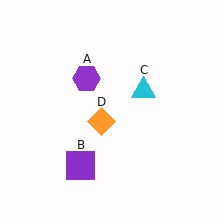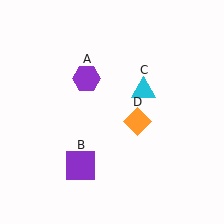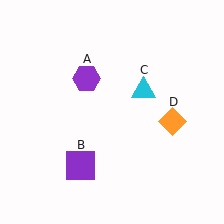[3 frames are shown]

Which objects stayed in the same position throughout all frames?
Purple hexagon (object A) and purple square (object B) and cyan triangle (object C) remained stationary.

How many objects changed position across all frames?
1 object changed position: orange diamond (object D).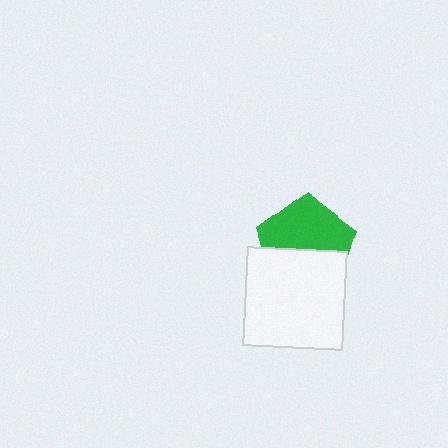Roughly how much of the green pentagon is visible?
About half of it is visible (roughly 56%).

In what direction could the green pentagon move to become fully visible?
The green pentagon could move up. That would shift it out from behind the white square entirely.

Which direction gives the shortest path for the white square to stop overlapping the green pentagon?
Moving down gives the shortest separation.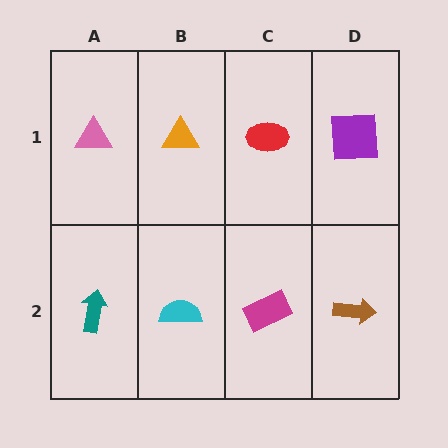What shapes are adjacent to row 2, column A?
A pink triangle (row 1, column A), a cyan semicircle (row 2, column B).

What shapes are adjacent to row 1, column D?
A brown arrow (row 2, column D), a red ellipse (row 1, column C).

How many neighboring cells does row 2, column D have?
2.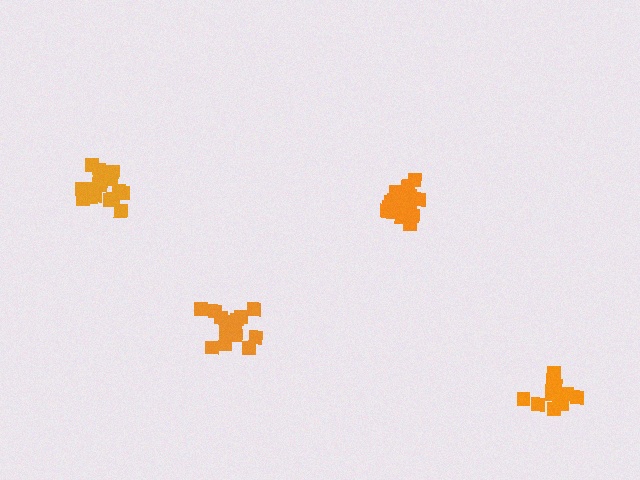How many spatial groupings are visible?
There are 4 spatial groupings.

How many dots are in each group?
Group 1: 14 dots, Group 2: 18 dots, Group 3: 14 dots, Group 4: 17 dots (63 total).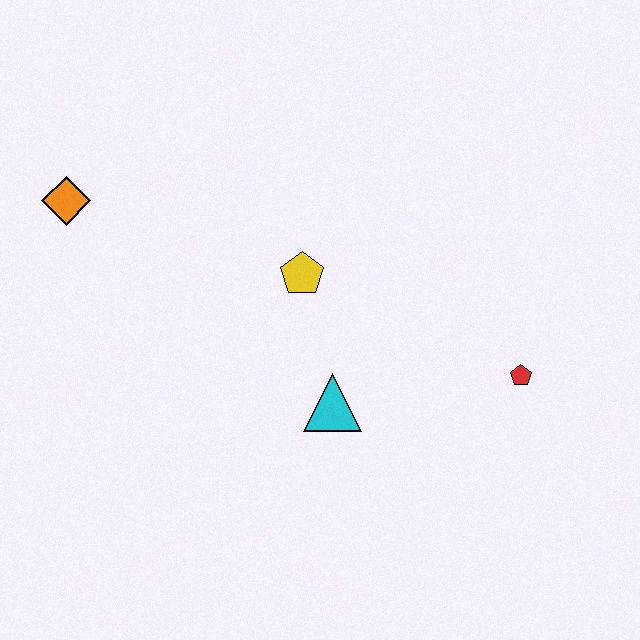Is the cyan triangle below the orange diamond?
Yes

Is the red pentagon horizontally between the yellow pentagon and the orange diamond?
No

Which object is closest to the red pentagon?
The cyan triangle is closest to the red pentagon.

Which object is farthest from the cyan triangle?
The orange diamond is farthest from the cyan triangle.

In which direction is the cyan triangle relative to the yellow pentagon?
The cyan triangle is below the yellow pentagon.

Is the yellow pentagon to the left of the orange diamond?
No